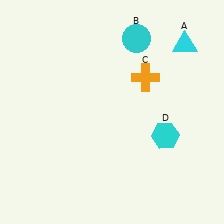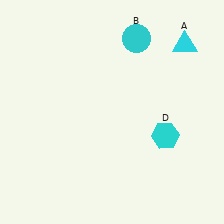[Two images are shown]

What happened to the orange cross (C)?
The orange cross (C) was removed in Image 2. It was in the top-right area of Image 1.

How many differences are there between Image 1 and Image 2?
There is 1 difference between the two images.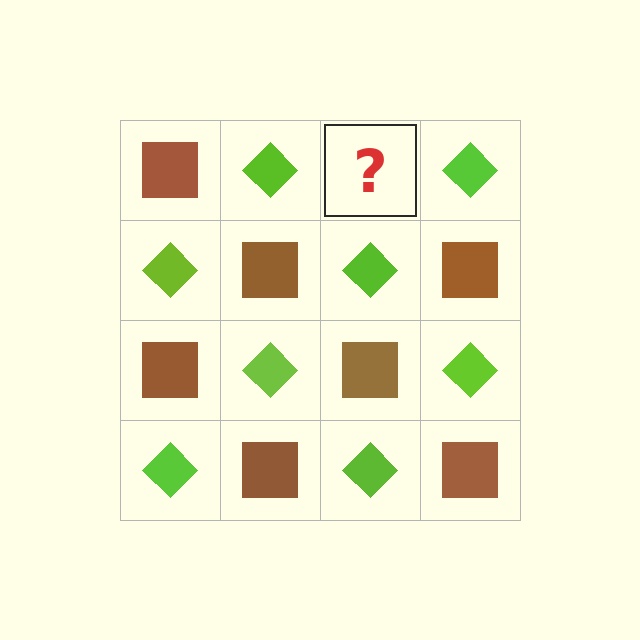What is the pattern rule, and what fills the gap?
The rule is that it alternates brown square and lime diamond in a checkerboard pattern. The gap should be filled with a brown square.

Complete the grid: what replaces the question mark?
The question mark should be replaced with a brown square.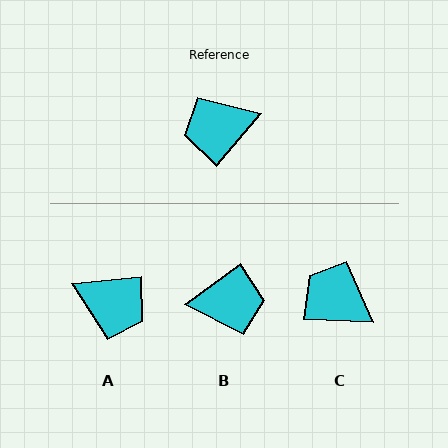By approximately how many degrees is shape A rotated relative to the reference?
Approximately 136 degrees counter-clockwise.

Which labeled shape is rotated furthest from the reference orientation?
B, about 166 degrees away.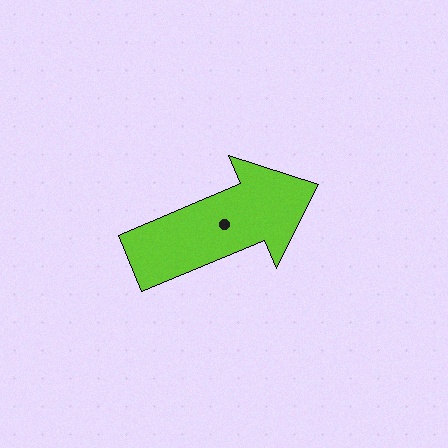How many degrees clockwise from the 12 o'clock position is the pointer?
Approximately 67 degrees.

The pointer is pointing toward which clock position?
Roughly 2 o'clock.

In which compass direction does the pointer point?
Northeast.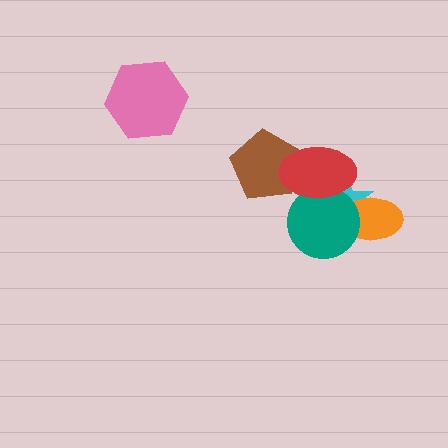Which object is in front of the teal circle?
The red ellipse is in front of the teal circle.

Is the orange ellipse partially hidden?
Yes, it is partially covered by another shape.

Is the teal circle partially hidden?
Yes, it is partially covered by another shape.